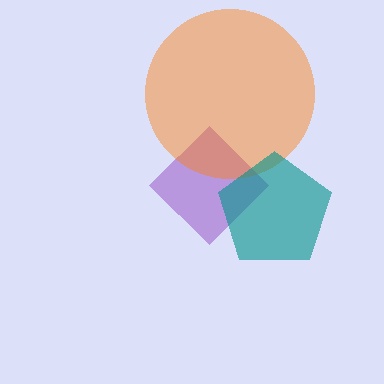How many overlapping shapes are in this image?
There are 3 overlapping shapes in the image.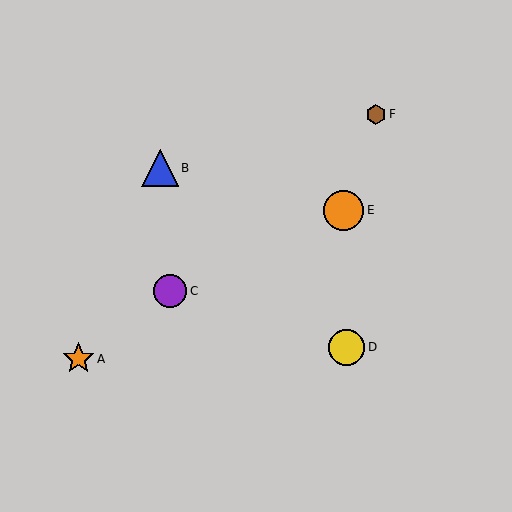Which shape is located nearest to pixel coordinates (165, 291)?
The purple circle (labeled C) at (170, 291) is nearest to that location.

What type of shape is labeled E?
Shape E is an orange circle.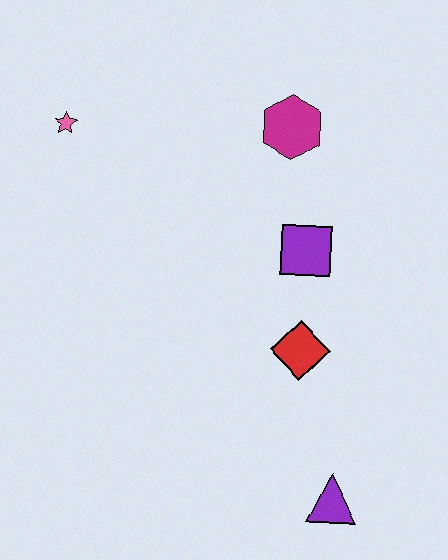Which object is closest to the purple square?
The red diamond is closest to the purple square.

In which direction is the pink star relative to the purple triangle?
The pink star is above the purple triangle.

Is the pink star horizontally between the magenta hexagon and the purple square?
No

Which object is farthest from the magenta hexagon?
The purple triangle is farthest from the magenta hexagon.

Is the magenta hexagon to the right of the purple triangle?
No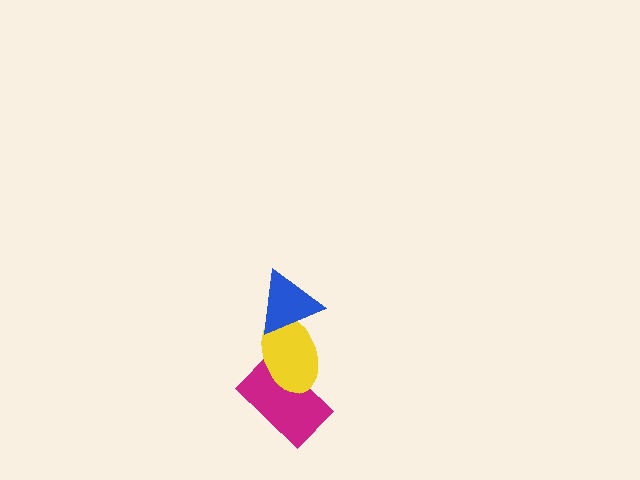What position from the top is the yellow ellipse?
The yellow ellipse is 2nd from the top.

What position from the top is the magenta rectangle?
The magenta rectangle is 3rd from the top.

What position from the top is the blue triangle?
The blue triangle is 1st from the top.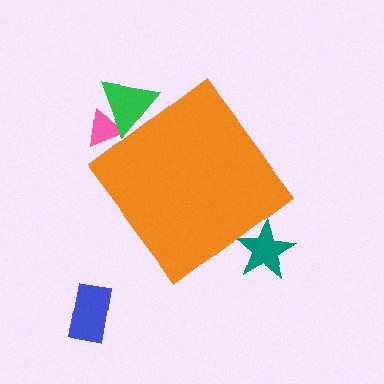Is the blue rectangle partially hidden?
No, the blue rectangle is fully visible.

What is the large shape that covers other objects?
An orange diamond.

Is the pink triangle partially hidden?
Yes, the pink triangle is partially hidden behind the orange diamond.